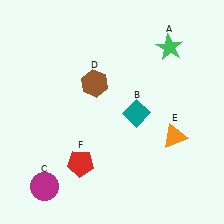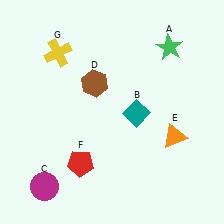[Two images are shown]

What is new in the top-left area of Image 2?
A yellow cross (G) was added in the top-left area of Image 2.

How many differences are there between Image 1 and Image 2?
There is 1 difference between the two images.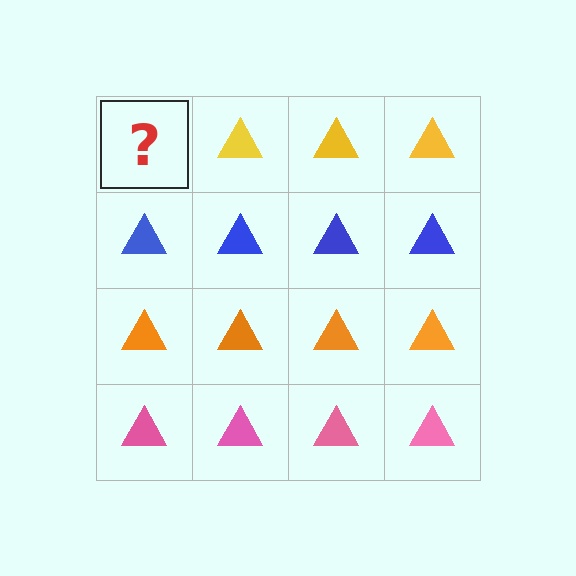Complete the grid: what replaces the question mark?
The question mark should be replaced with a yellow triangle.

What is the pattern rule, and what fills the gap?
The rule is that each row has a consistent color. The gap should be filled with a yellow triangle.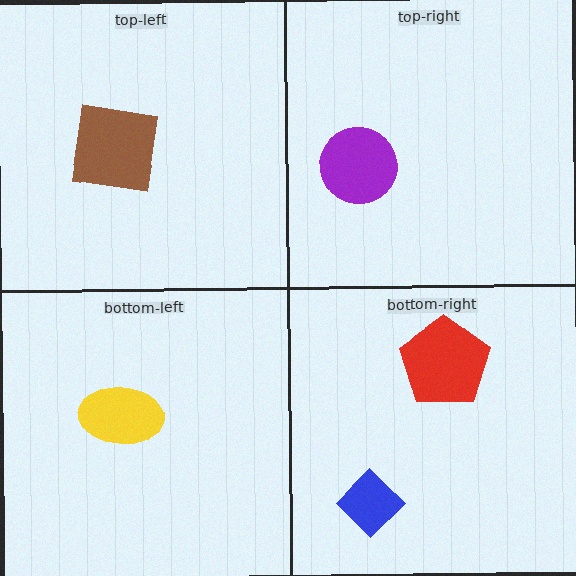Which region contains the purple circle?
The top-right region.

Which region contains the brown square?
The top-left region.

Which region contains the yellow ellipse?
The bottom-left region.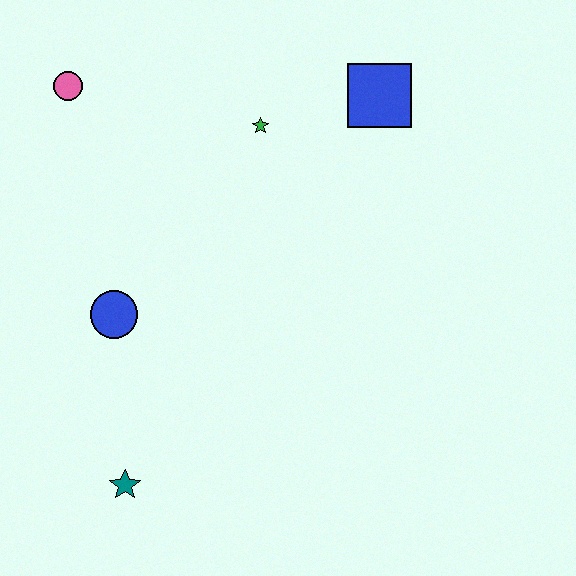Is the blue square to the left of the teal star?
No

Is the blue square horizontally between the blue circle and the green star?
No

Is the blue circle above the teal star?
Yes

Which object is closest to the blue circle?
The teal star is closest to the blue circle.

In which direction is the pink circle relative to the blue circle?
The pink circle is above the blue circle.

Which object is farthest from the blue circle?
The blue square is farthest from the blue circle.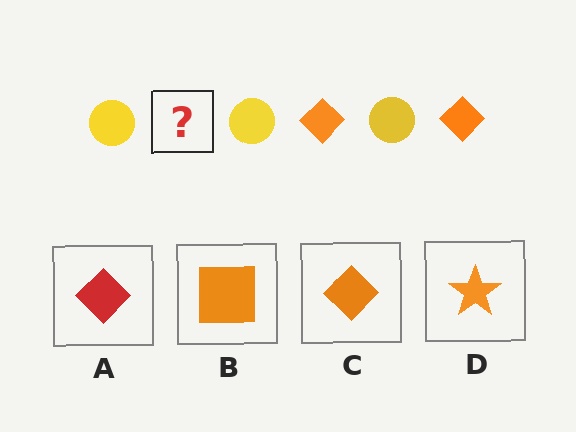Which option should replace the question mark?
Option C.